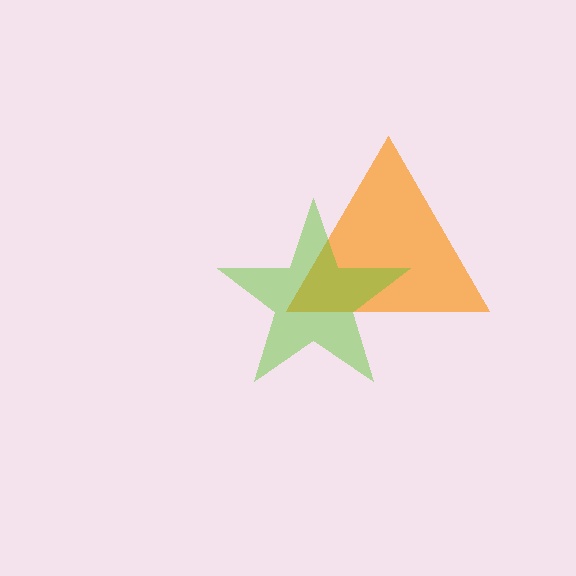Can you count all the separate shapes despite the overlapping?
Yes, there are 2 separate shapes.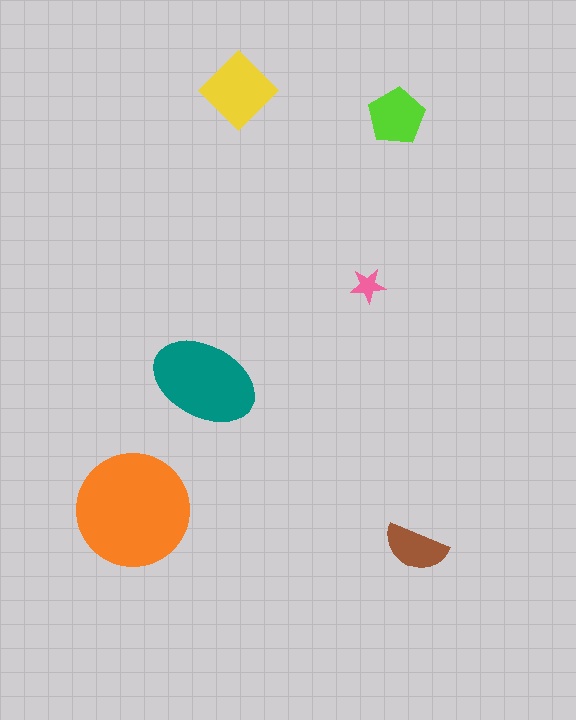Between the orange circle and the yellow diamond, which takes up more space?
The orange circle.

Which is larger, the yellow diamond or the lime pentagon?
The yellow diamond.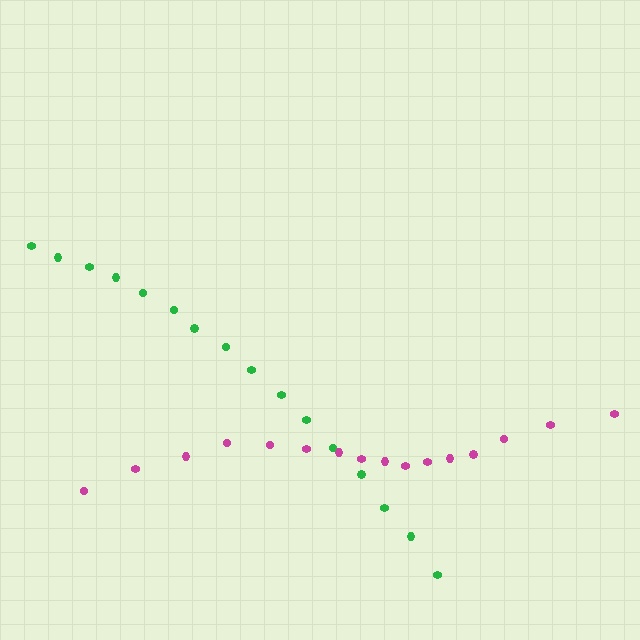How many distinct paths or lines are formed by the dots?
There are 2 distinct paths.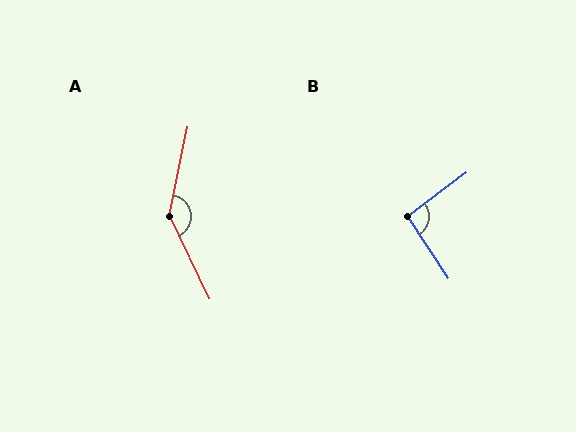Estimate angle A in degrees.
Approximately 143 degrees.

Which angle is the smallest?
B, at approximately 94 degrees.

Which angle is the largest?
A, at approximately 143 degrees.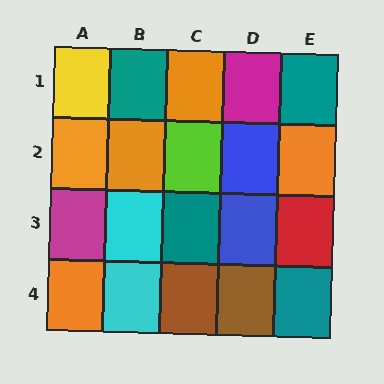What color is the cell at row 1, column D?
Magenta.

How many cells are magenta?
2 cells are magenta.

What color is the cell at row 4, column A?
Orange.